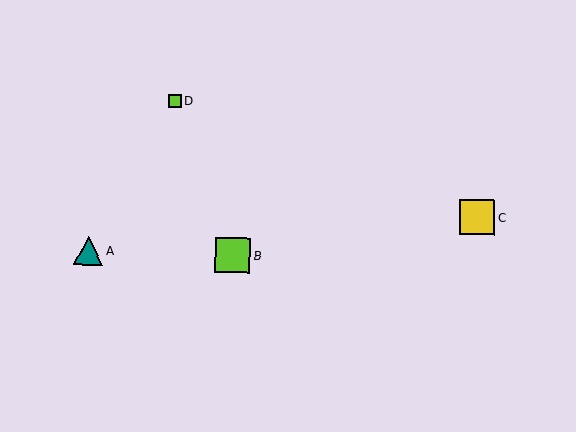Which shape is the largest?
The yellow square (labeled C) is the largest.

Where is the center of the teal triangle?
The center of the teal triangle is at (88, 251).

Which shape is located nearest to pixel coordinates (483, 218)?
The yellow square (labeled C) at (477, 218) is nearest to that location.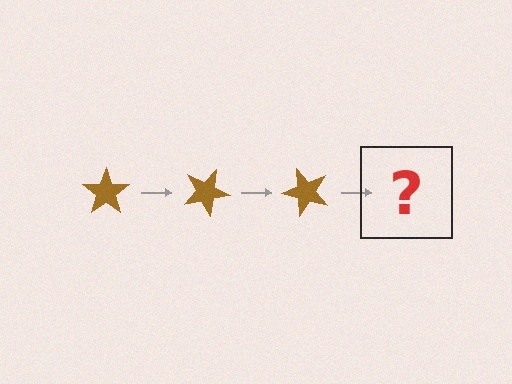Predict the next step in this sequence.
The next step is a brown star rotated 75 degrees.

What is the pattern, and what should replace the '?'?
The pattern is that the star rotates 25 degrees each step. The '?' should be a brown star rotated 75 degrees.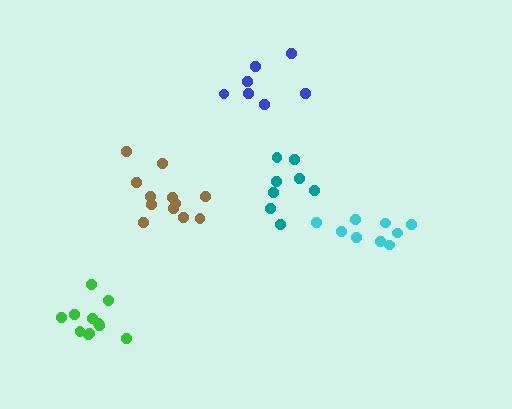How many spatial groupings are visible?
There are 5 spatial groupings.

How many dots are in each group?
Group 1: 12 dots, Group 2: 8 dots, Group 3: 9 dots, Group 4: 11 dots, Group 5: 7 dots (47 total).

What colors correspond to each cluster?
The clusters are colored: brown, teal, cyan, green, blue.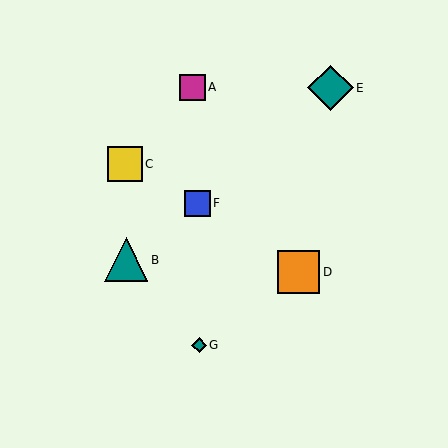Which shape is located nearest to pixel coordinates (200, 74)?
The magenta square (labeled A) at (192, 87) is nearest to that location.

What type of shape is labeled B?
Shape B is a teal triangle.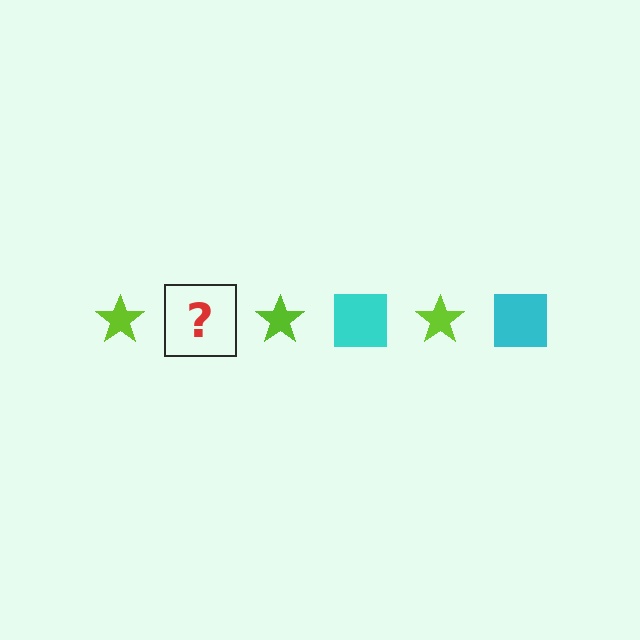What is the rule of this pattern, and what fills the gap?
The rule is that the pattern alternates between lime star and cyan square. The gap should be filled with a cyan square.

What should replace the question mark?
The question mark should be replaced with a cyan square.